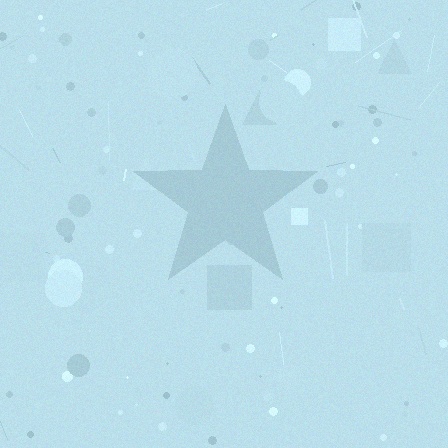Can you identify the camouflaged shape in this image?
The camouflaged shape is a star.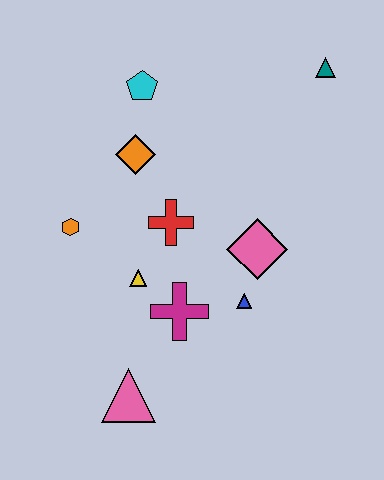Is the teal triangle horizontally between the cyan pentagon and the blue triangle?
No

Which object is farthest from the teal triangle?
The pink triangle is farthest from the teal triangle.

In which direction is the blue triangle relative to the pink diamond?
The blue triangle is below the pink diamond.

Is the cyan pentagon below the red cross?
No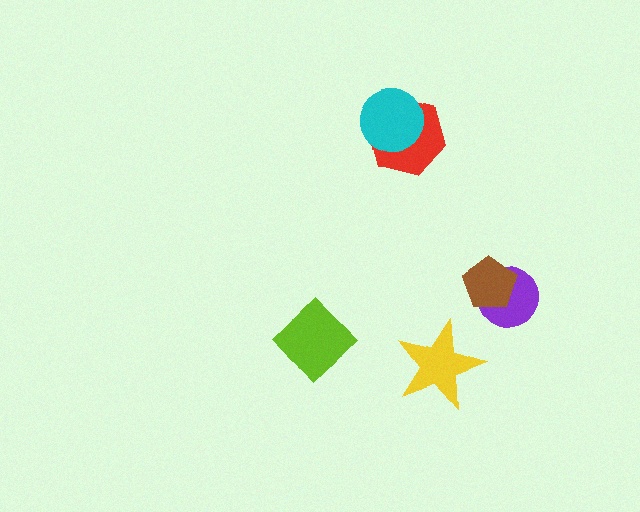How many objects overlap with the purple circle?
1 object overlaps with the purple circle.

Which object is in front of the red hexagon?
The cyan circle is in front of the red hexagon.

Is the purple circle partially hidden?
Yes, it is partially covered by another shape.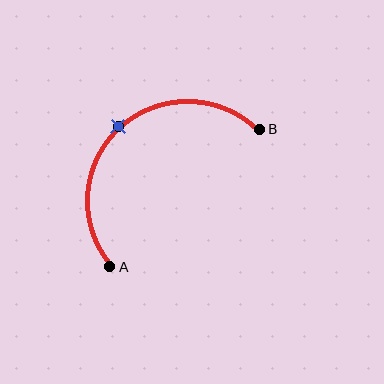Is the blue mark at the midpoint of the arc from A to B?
Yes. The blue mark lies on the arc at equal arc-length from both A and B — it is the arc midpoint.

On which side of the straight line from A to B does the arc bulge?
The arc bulges above and to the left of the straight line connecting A and B.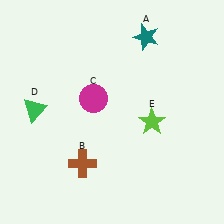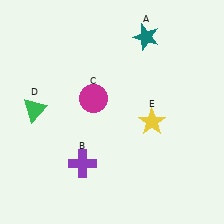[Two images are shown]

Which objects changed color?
B changed from brown to purple. E changed from lime to yellow.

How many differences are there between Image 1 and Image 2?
There are 2 differences between the two images.